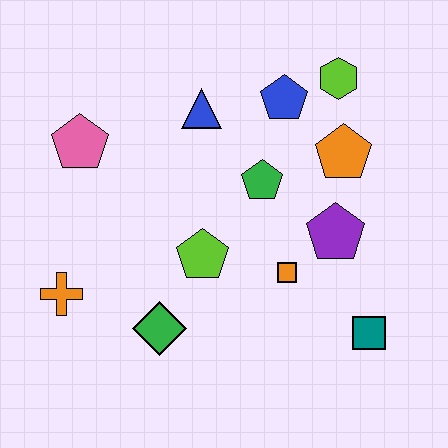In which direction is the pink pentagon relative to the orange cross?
The pink pentagon is above the orange cross.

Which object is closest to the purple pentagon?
The orange square is closest to the purple pentagon.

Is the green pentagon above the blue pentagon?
No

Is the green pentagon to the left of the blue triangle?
No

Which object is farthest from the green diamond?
The lime hexagon is farthest from the green diamond.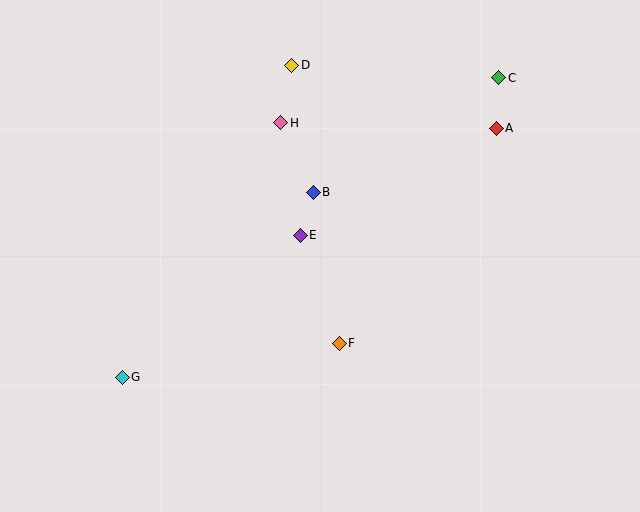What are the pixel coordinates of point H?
Point H is at (281, 123).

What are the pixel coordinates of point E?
Point E is at (300, 235).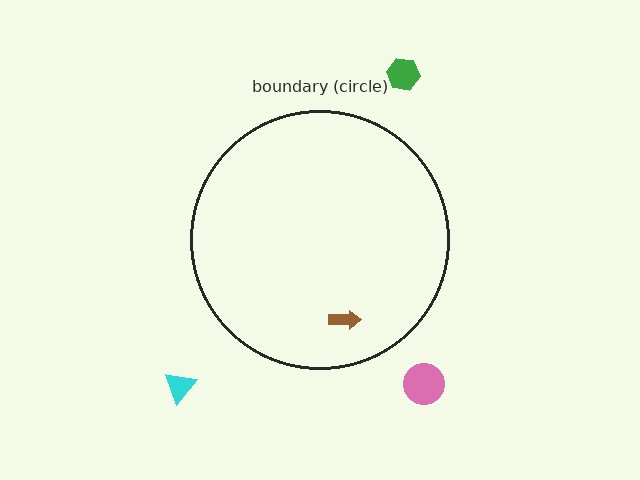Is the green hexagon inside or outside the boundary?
Outside.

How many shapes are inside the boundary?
1 inside, 3 outside.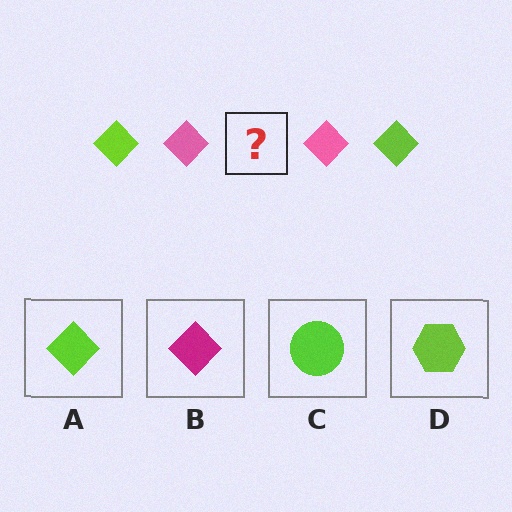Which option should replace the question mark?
Option A.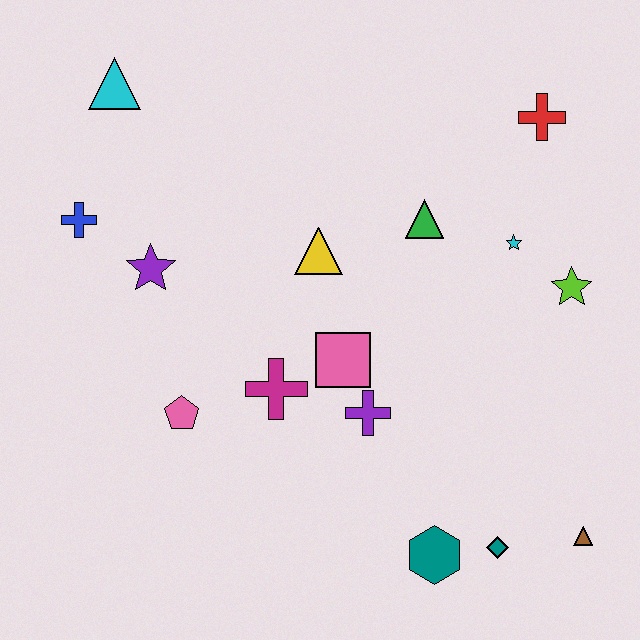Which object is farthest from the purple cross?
The cyan triangle is farthest from the purple cross.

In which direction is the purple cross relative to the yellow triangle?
The purple cross is below the yellow triangle.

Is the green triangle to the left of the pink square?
No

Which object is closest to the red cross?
The cyan star is closest to the red cross.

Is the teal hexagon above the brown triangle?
No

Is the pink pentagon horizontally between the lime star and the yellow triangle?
No